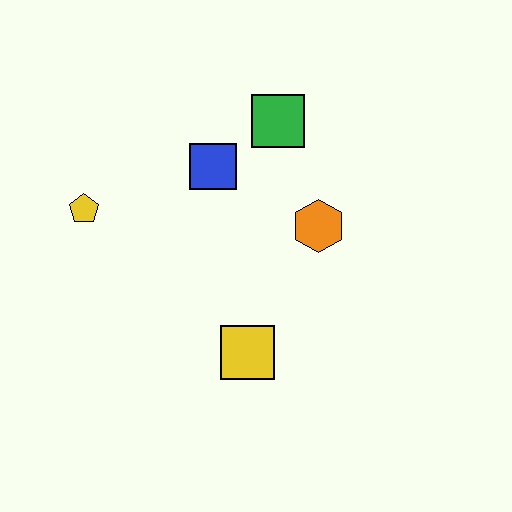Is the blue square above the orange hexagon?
Yes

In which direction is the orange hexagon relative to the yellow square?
The orange hexagon is above the yellow square.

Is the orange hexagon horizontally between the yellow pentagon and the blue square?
No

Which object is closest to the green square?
The blue square is closest to the green square.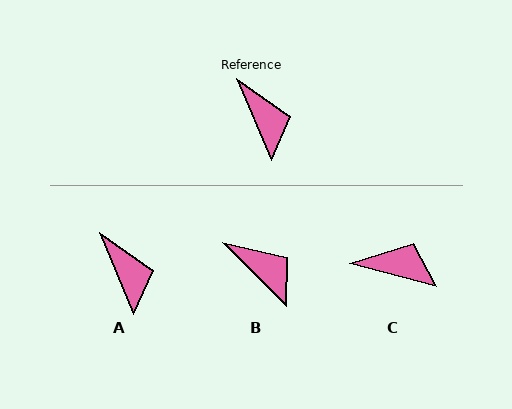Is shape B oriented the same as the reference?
No, it is off by about 22 degrees.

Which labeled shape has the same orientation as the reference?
A.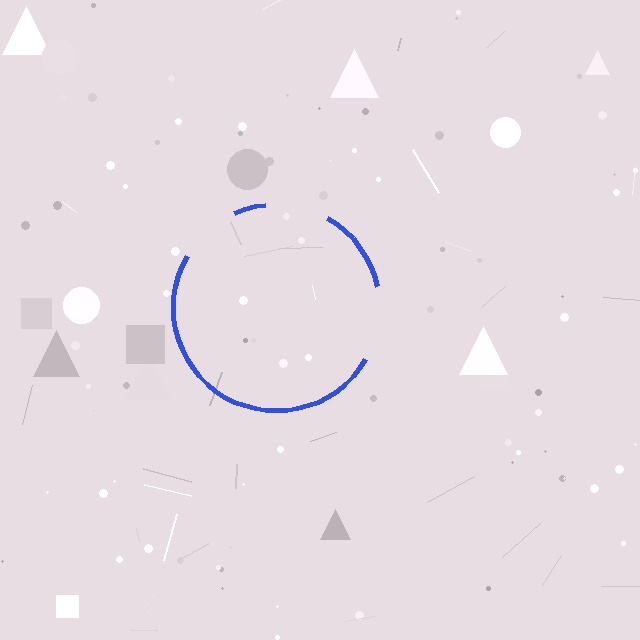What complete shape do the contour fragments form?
The contour fragments form a circle.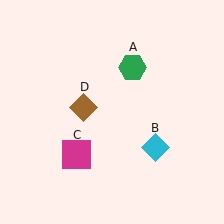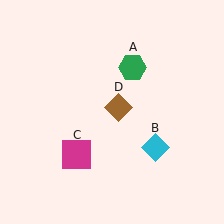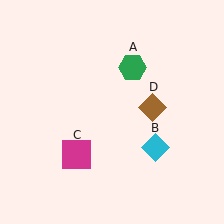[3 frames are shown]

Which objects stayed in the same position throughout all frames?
Green hexagon (object A) and cyan diamond (object B) and magenta square (object C) remained stationary.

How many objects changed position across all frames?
1 object changed position: brown diamond (object D).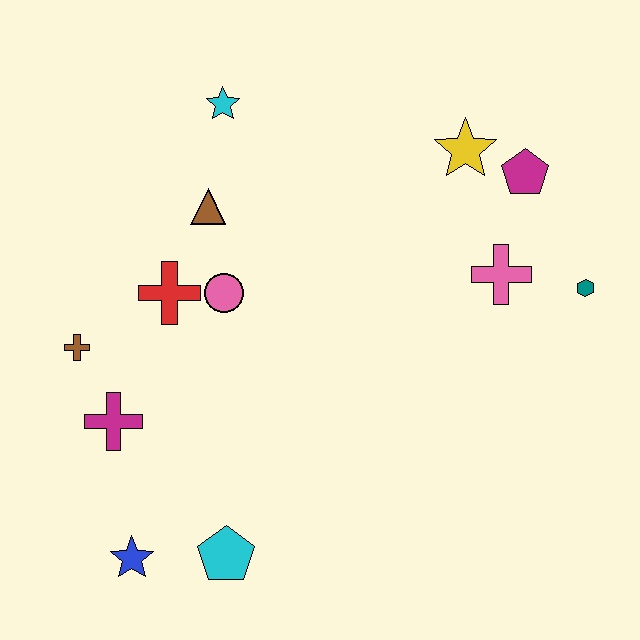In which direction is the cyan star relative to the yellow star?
The cyan star is to the left of the yellow star.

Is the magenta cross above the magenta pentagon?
No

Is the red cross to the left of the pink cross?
Yes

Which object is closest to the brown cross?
The magenta cross is closest to the brown cross.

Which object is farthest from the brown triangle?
The teal hexagon is farthest from the brown triangle.